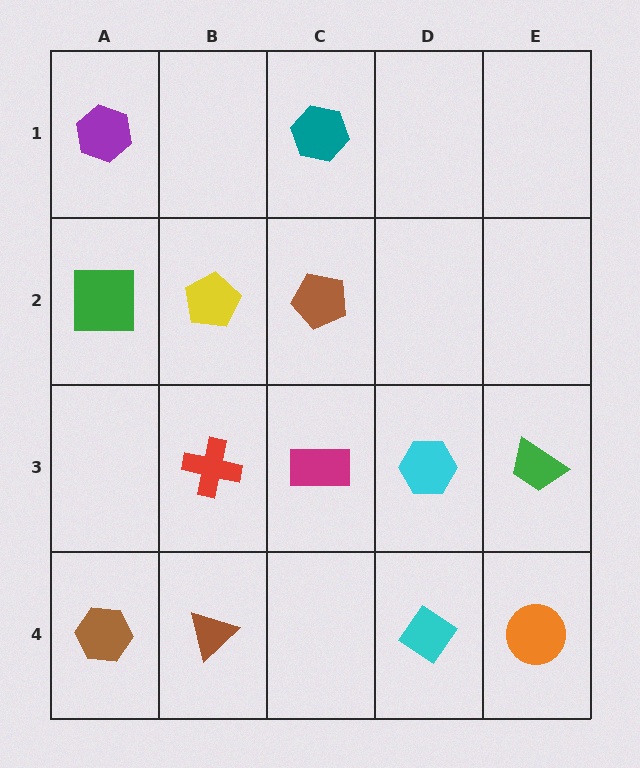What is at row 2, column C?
A brown pentagon.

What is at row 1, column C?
A teal hexagon.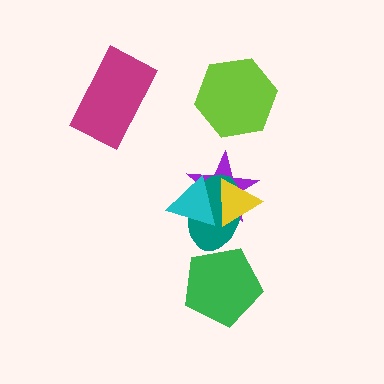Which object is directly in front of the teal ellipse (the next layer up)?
The yellow triangle is directly in front of the teal ellipse.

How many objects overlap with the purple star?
3 objects overlap with the purple star.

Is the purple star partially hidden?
Yes, it is partially covered by another shape.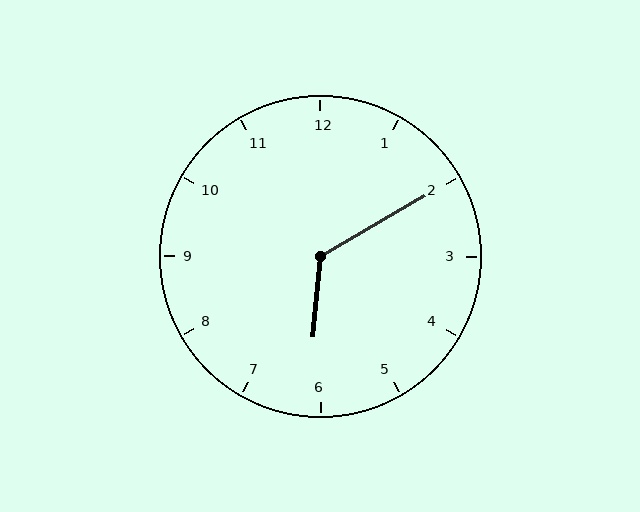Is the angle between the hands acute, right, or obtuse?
It is obtuse.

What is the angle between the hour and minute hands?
Approximately 125 degrees.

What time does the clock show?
6:10.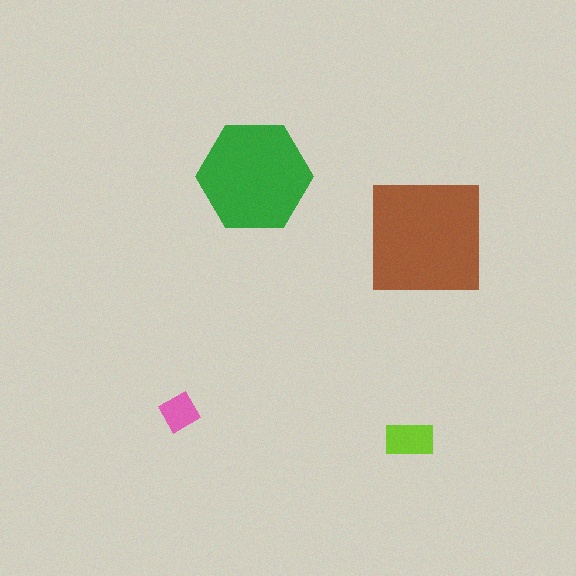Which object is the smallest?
The pink diamond.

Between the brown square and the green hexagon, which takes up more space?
The brown square.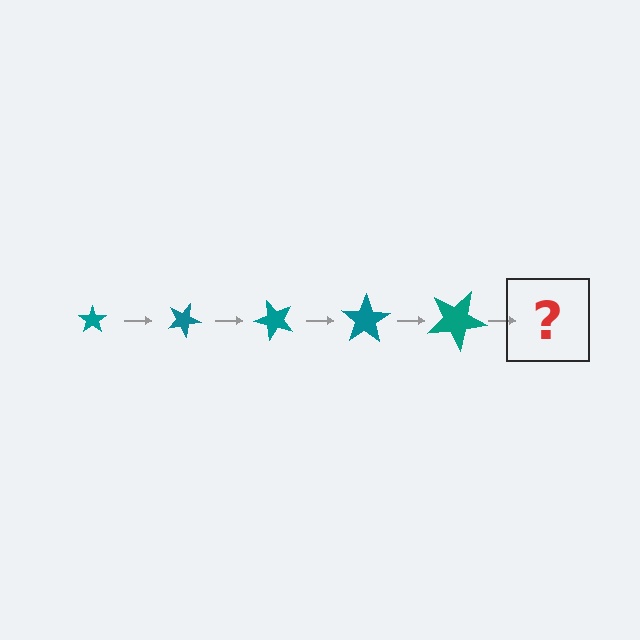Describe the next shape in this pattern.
It should be a star, larger than the previous one and rotated 125 degrees from the start.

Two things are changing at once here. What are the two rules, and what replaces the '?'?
The two rules are that the star grows larger each step and it rotates 25 degrees each step. The '?' should be a star, larger than the previous one and rotated 125 degrees from the start.